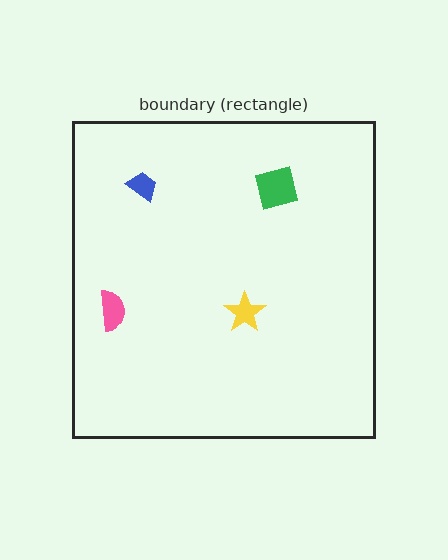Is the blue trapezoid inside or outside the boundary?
Inside.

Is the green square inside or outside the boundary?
Inside.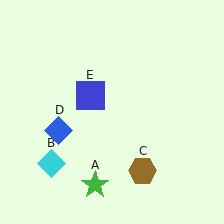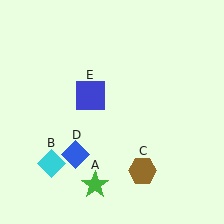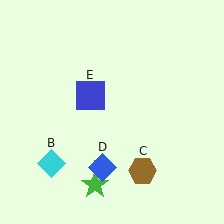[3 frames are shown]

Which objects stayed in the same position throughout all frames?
Green star (object A) and cyan diamond (object B) and brown hexagon (object C) and blue square (object E) remained stationary.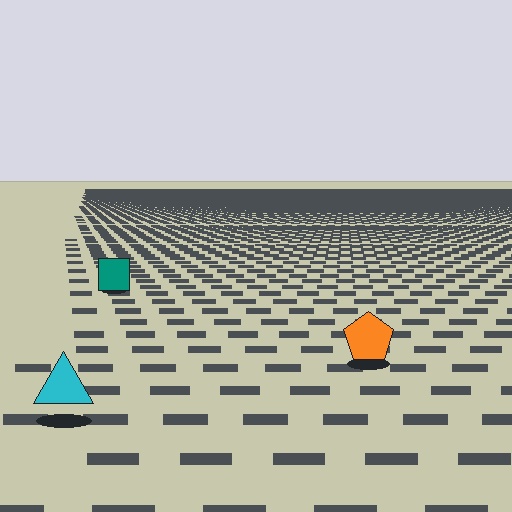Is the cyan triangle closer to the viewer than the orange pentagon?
Yes. The cyan triangle is closer — you can tell from the texture gradient: the ground texture is coarser near it.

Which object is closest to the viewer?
The cyan triangle is closest. The texture marks near it are larger and more spread out.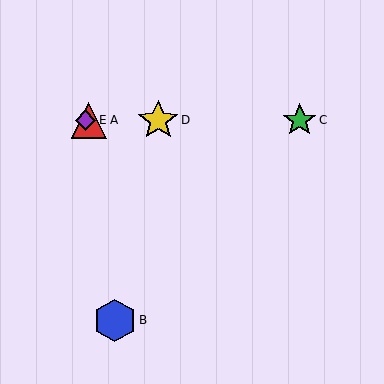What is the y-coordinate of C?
Object C is at y≈120.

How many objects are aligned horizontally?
4 objects (A, C, D, E) are aligned horizontally.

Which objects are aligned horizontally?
Objects A, C, D, E are aligned horizontally.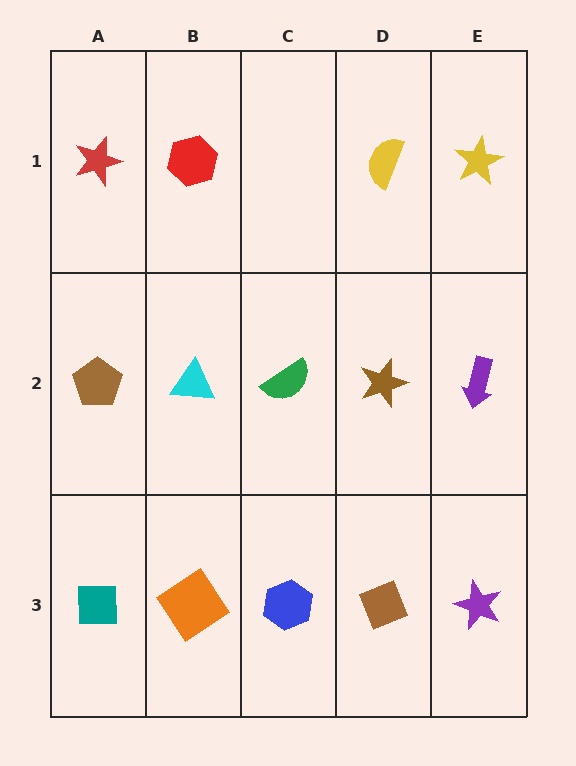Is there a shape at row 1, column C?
No, that cell is empty.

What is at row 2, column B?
A cyan triangle.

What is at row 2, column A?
A brown pentagon.